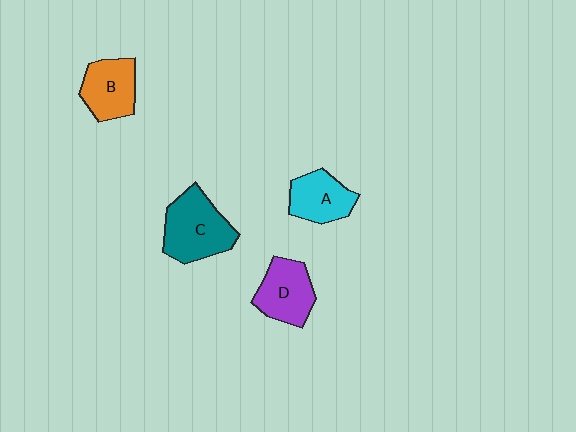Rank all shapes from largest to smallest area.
From largest to smallest: C (teal), D (purple), B (orange), A (cyan).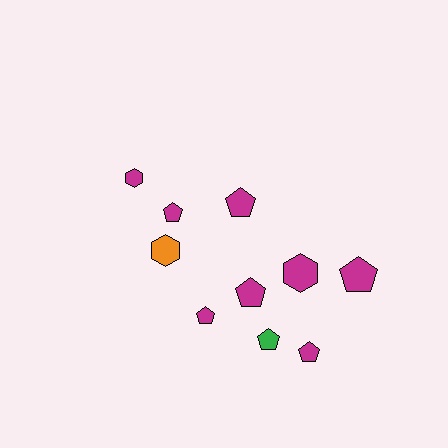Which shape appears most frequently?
Pentagon, with 7 objects.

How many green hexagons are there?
There are no green hexagons.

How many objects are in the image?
There are 10 objects.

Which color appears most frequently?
Magenta, with 8 objects.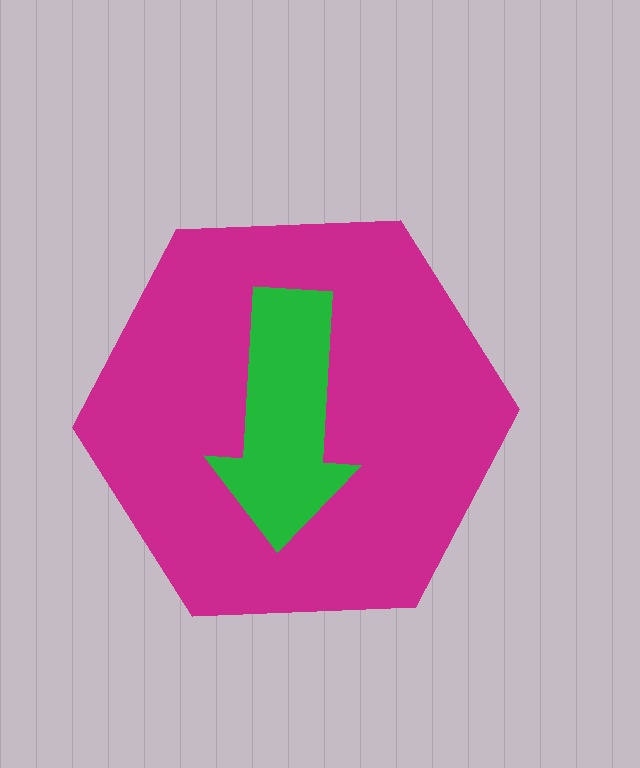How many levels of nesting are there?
2.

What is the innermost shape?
The green arrow.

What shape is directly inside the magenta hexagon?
The green arrow.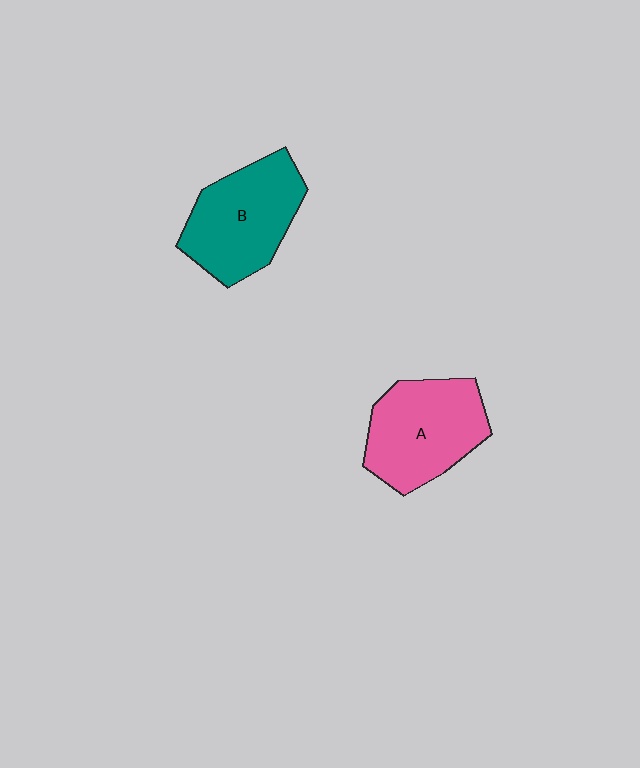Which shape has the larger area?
Shape A (pink).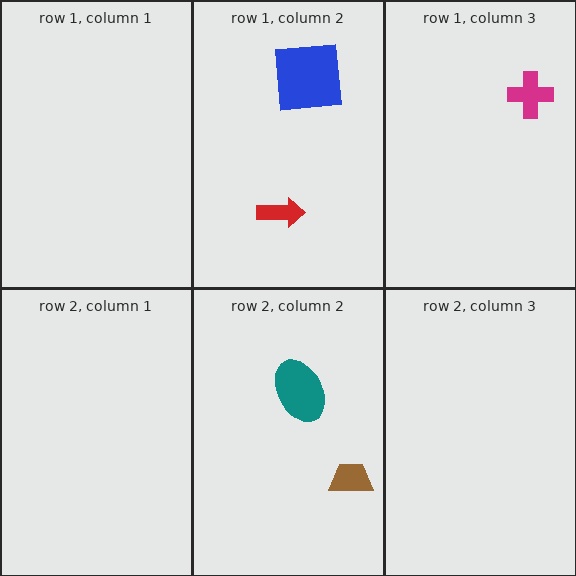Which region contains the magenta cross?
The row 1, column 3 region.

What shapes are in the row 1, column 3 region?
The magenta cross.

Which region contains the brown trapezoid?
The row 2, column 2 region.